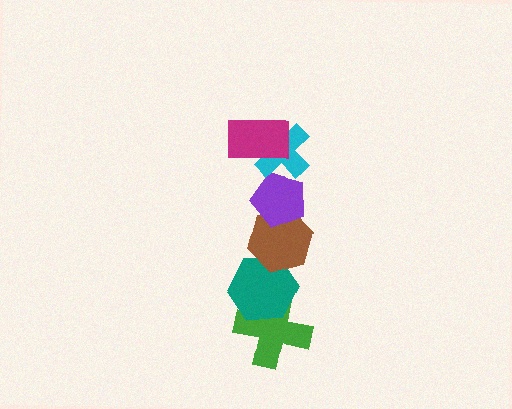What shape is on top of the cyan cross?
The magenta rectangle is on top of the cyan cross.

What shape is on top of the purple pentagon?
The cyan cross is on top of the purple pentagon.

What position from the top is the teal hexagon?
The teal hexagon is 5th from the top.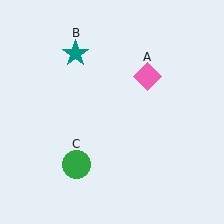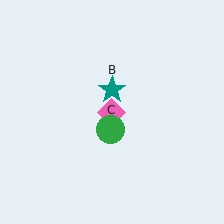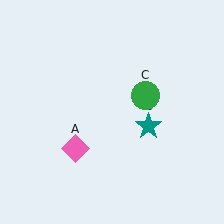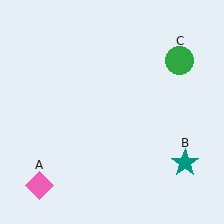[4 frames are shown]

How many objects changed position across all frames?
3 objects changed position: pink diamond (object A), teal star (object B), green circle (object C).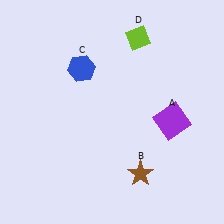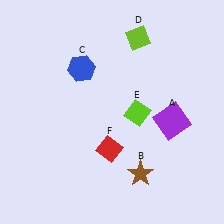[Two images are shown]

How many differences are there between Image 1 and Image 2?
There are 2 differences between the two images.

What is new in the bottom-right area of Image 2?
A lime diamond (E) was added in the bottom-right area of Image 2.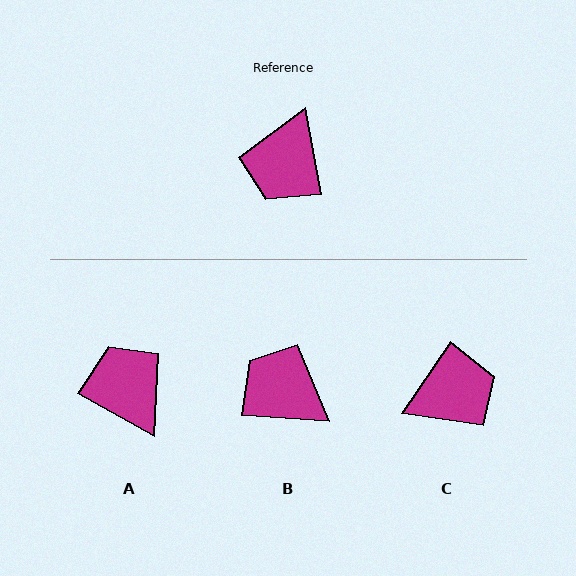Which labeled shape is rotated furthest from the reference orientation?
C, about 136 degrees away.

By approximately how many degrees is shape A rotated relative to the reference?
Approximately 130 degrees clockwise.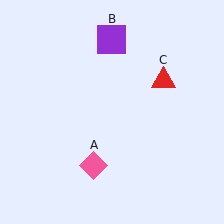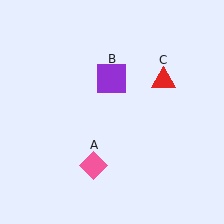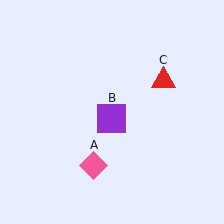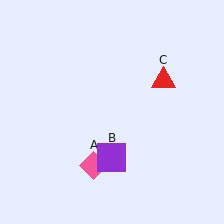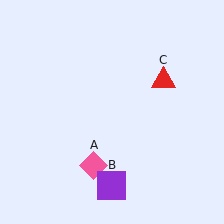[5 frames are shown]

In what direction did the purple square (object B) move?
The purple square (object B) moved down.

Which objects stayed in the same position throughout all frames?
Pink diamond (object A) and red triangle (object C) remained stationary.